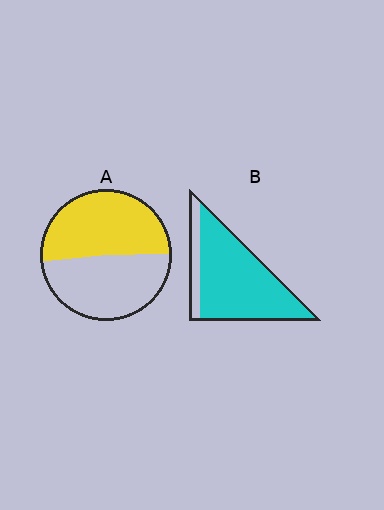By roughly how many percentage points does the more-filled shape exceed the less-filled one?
By roughly 35 percentage points (B over A).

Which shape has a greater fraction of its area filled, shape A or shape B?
Shape B.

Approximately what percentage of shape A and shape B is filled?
A is approximately 50% and B is approximately 85%.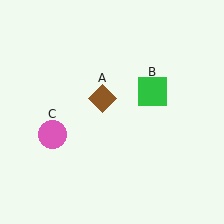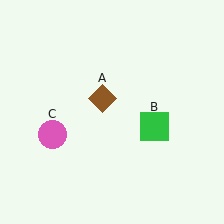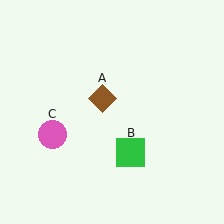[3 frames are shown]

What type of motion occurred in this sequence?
The green square (object B) rotated clockwise around the center of the scene.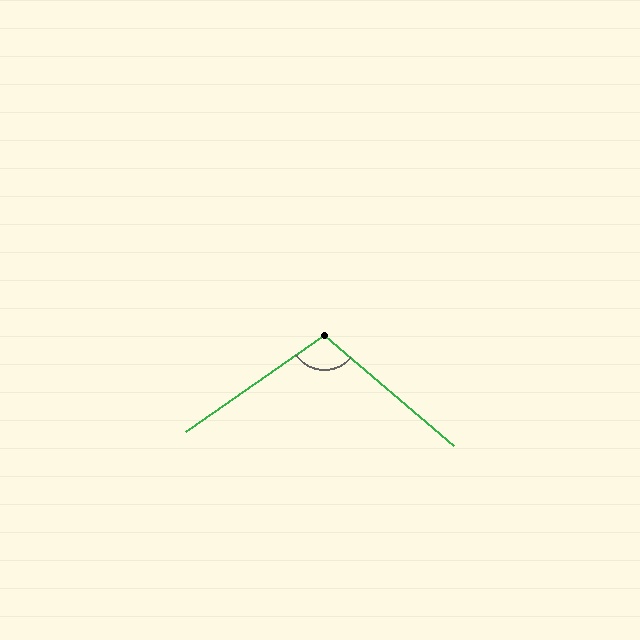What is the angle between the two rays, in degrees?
Approximately 105 degrees.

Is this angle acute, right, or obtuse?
It is obtuse.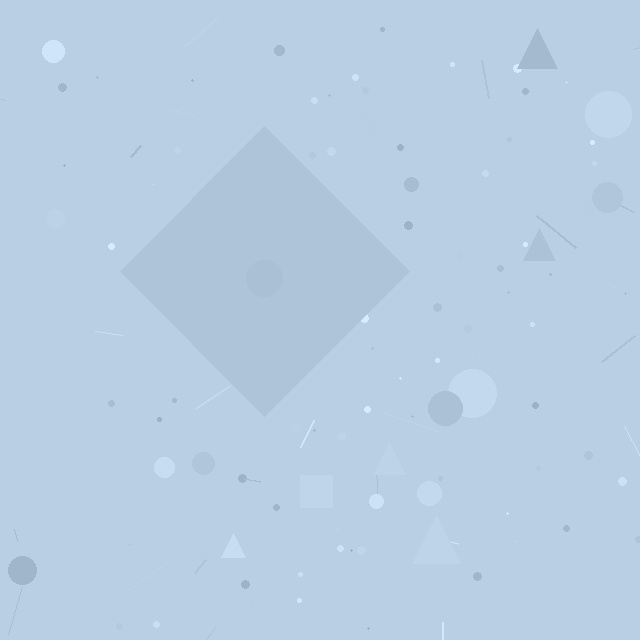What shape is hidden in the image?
A diamond is hidden in the image.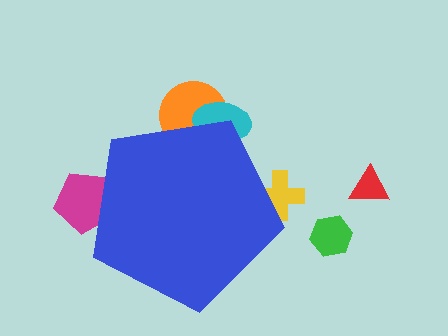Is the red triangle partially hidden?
No, the red triangle is fully visible.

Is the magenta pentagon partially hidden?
Yes, the magenta pentagon is partially hidden behind the blue pentagon.